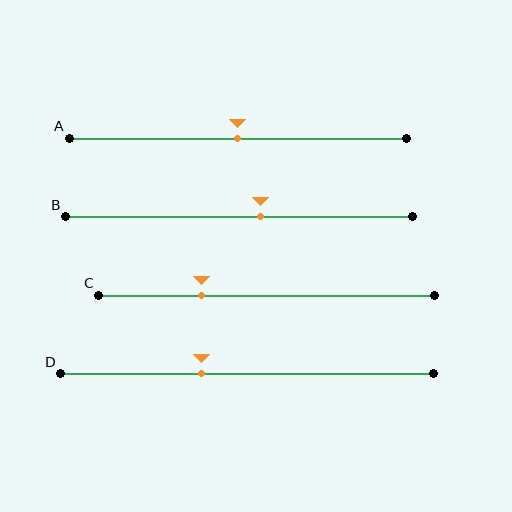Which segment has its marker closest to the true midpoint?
Segment A has its marker closest to the true midpoint.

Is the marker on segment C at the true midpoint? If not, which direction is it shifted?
No, the marker on segment C is shifted to the left by about 19% of the segment length.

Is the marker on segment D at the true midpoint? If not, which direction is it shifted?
No, the marker on segment D is shifted to the left by about 12% of the segment length.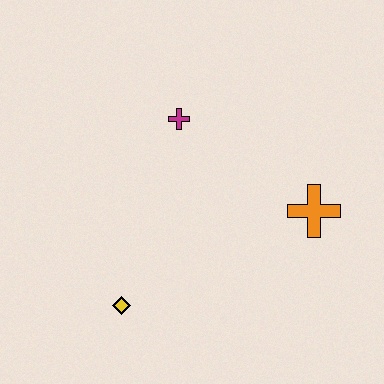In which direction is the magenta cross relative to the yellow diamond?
The magenta cross is above the yellow diamond.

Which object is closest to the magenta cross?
The orange cross is closest to the magenta cross.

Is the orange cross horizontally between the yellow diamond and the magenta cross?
No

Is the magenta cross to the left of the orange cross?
Yes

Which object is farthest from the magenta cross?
The yellow diamond is farthest from the magenta cross.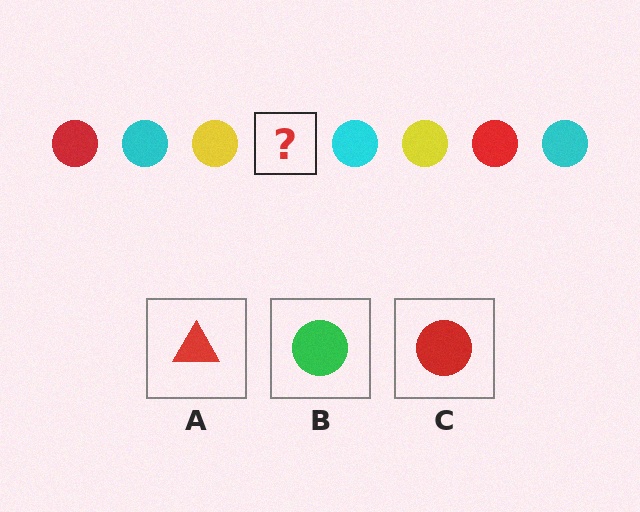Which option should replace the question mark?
Option C.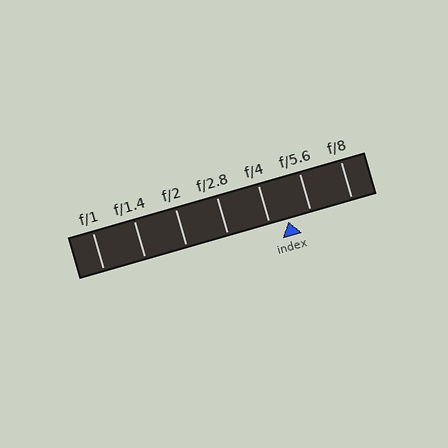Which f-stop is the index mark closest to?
The index mark is closest to f/4.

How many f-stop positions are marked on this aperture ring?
There are 7 f-stop positions marked.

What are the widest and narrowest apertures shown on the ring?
The widest aperture shown is f/1 and the narrowest is f/8.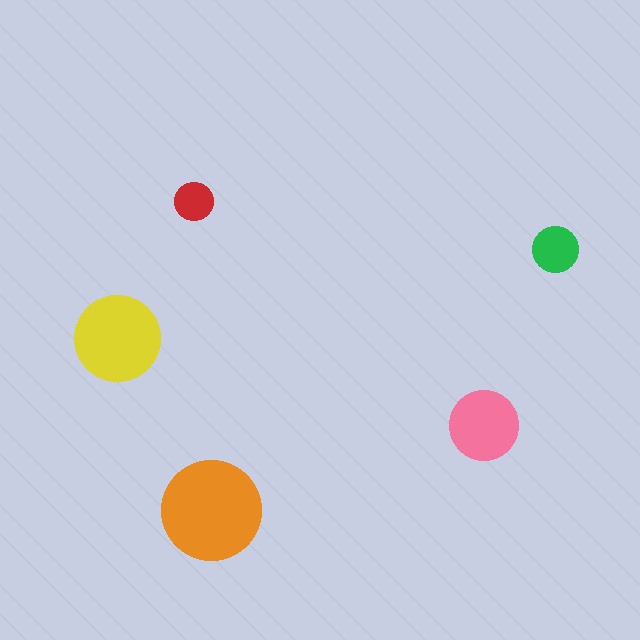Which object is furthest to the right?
The green circle is rightmost.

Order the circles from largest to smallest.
the orange one, the yellow one, the pink one, the green one, the red one.